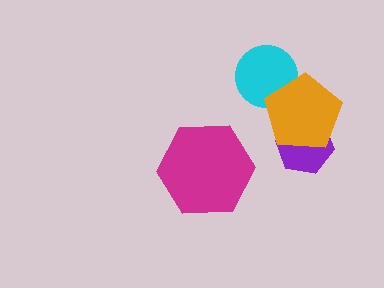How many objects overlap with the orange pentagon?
2 objects overlap with the orange pentagon.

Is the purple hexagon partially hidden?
Yes, it is partially covered by another shape.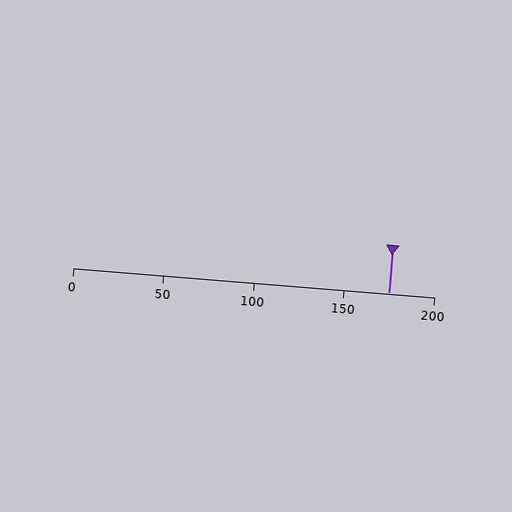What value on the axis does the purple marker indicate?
The marker indicates approximately 175.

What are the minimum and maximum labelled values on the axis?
The axis runs from 0 to 200.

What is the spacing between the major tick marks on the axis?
The major ticks are spaced 50 apart.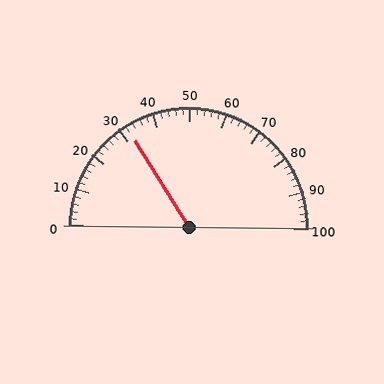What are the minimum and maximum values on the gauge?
The gauge ranges from 0 to 100.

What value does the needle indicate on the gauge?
The needle indicates approximately 32.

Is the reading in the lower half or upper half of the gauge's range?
The reading is in the lower half of the range (0 to 100).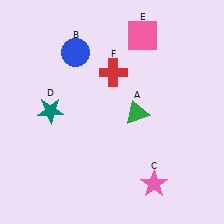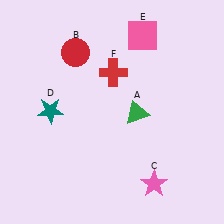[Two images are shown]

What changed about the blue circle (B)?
In Image 1, B is blue. In Image 2, it changed to red.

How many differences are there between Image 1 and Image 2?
There is 1 difference between the two images.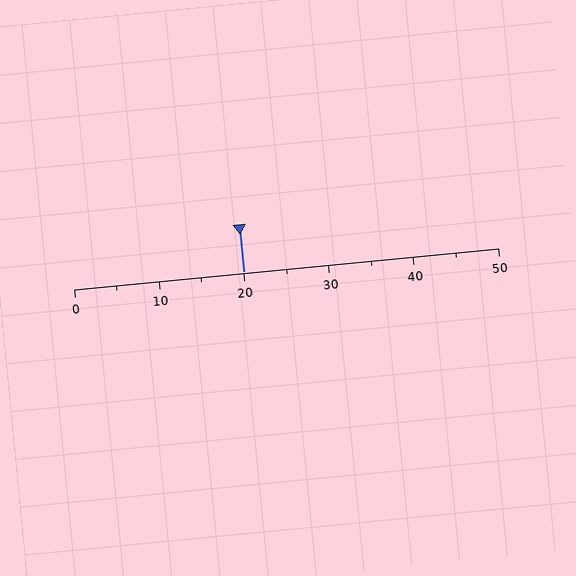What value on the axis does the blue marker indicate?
The marker indicates approximately 20.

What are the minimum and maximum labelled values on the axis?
The axis runs from 0 to 50.